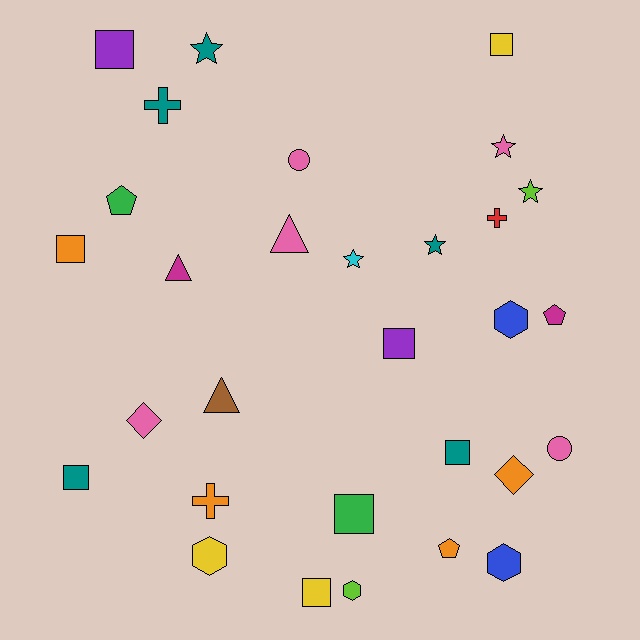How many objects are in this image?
There are 30 objects.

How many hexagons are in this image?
There are 4 hexagons.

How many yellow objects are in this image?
There are 3 yellow objects.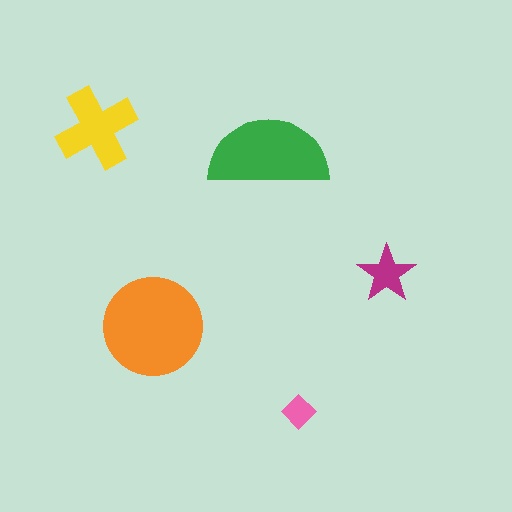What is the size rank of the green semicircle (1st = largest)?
2nd.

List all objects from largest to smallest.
The orange circle, the green semicircle, the yellow cross, the magenta star, the pink diamond.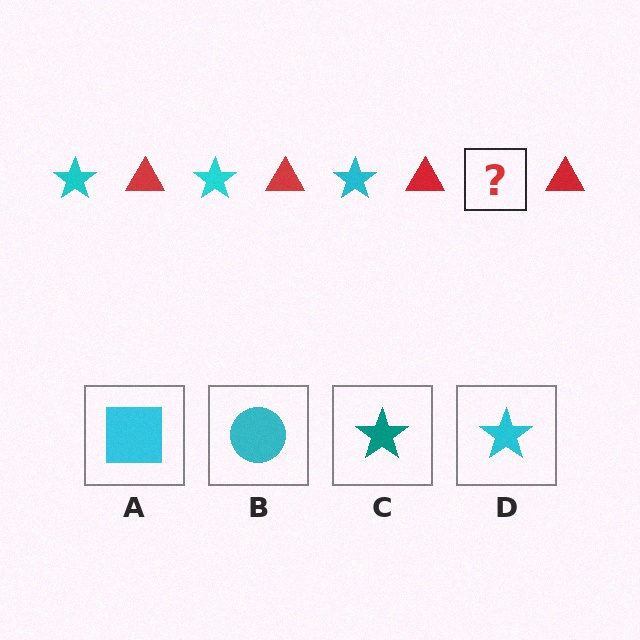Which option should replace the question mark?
Option D.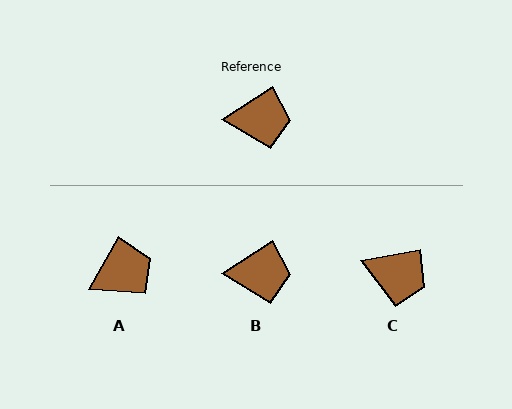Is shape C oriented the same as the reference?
No, it is off by about 22 degrees.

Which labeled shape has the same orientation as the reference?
B.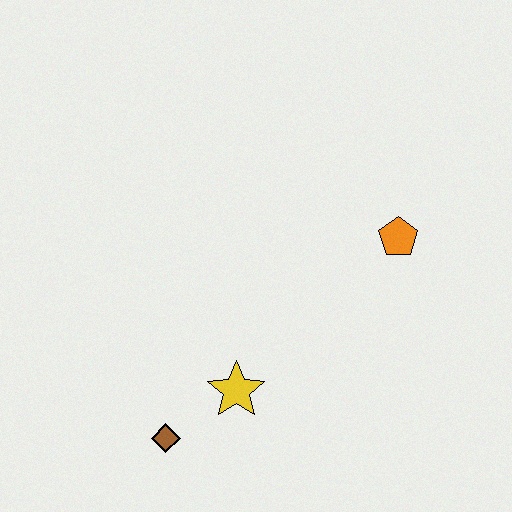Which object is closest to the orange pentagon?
The yellow star is closest to the orange pentagon.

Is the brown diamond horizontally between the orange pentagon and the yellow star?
No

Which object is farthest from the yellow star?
The orange pentagon is farthest from the yellow star.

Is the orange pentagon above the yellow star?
Yes